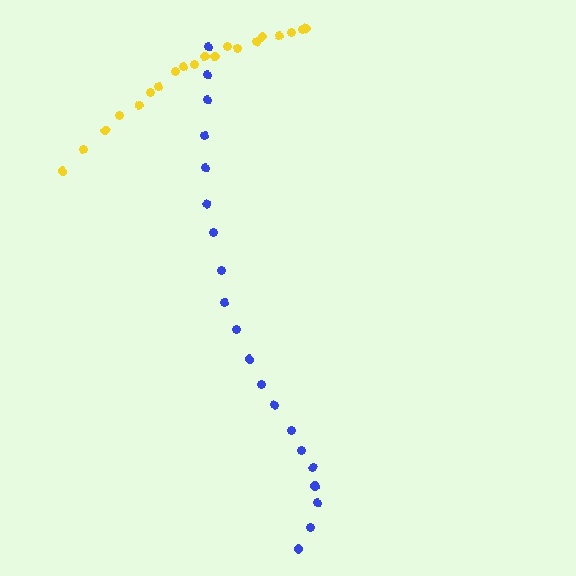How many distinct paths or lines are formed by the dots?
There are 2 distinct paths.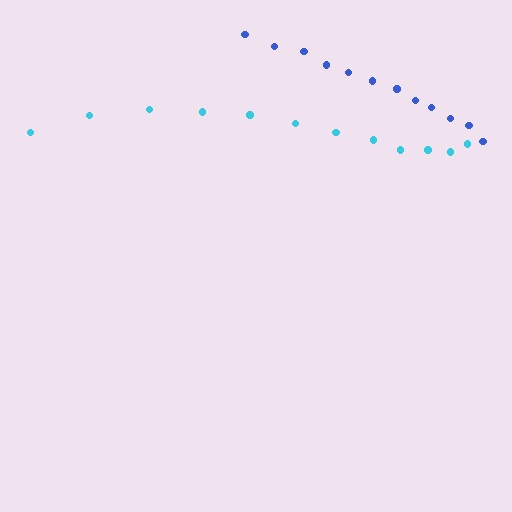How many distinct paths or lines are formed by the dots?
There are 2 distinct paths.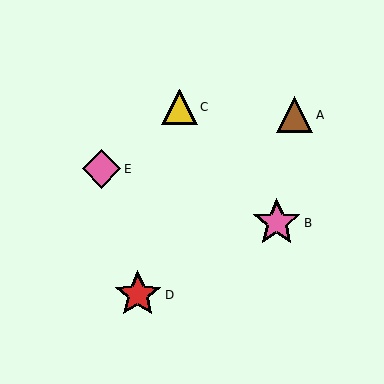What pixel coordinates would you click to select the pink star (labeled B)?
Click at (277, 223) to select the pink star B.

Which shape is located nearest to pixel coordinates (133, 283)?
The red star (labeled D) at (138, 295) is nearest to that location.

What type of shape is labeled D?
Shape D is a red star.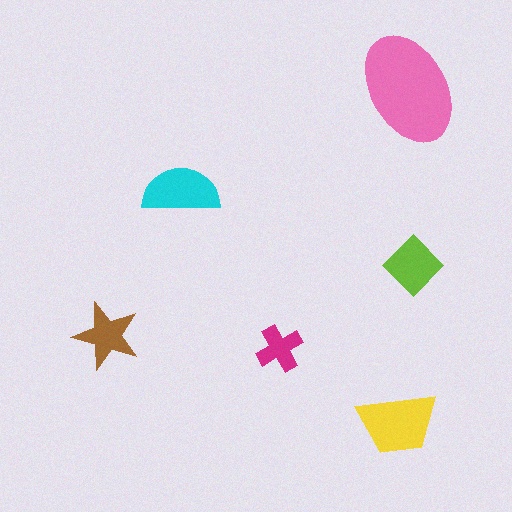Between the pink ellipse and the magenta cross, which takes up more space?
The pink ellipse.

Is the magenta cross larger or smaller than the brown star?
Smaller.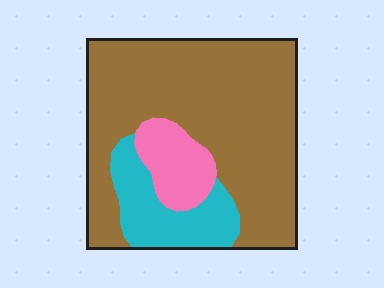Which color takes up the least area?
Pink, at roughly 10%.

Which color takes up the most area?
Brown, at roughly 70%.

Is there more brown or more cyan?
Brown.